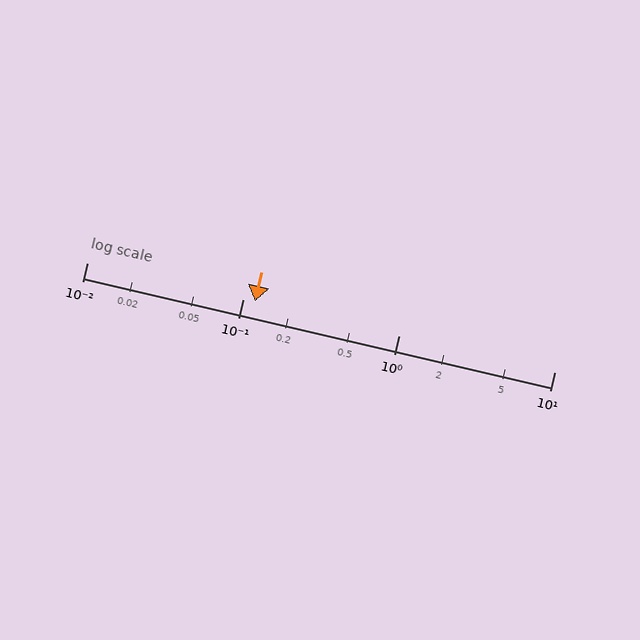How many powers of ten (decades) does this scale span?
The scale spans 3 decades, from 0.01 to 10.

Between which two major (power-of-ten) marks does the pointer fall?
The pointer is between 0.1 and 1.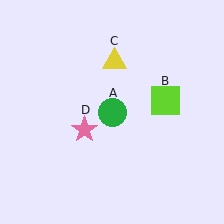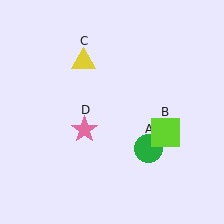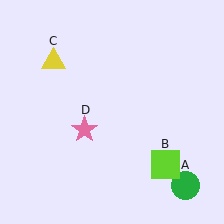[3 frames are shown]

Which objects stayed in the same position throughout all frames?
Pink star (object D) remained stationary.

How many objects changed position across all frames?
3 objects changed position: green circle (object A), lime square (object B), yellow triangle (object C).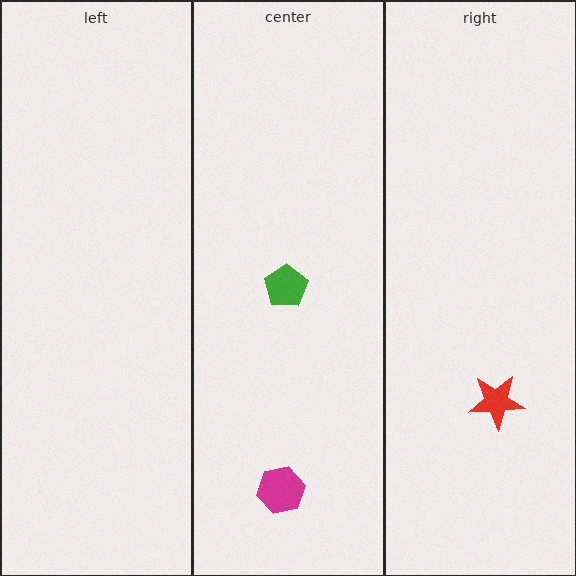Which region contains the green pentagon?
The center region.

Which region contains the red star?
The right region.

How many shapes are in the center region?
2.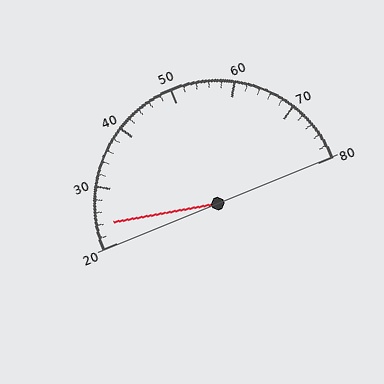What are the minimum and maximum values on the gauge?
The gauge ranges from 20 to 80.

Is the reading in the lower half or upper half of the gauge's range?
The reading is in the lower half of the range (20 to 80).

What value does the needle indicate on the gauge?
The needle indicates approximately 24.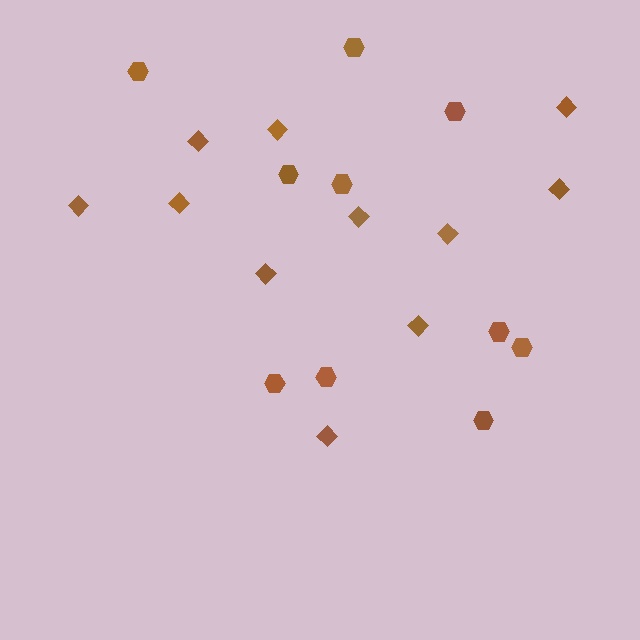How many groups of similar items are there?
There are 2 groups: one group of diamonds (11) and one group of hexagons (10).